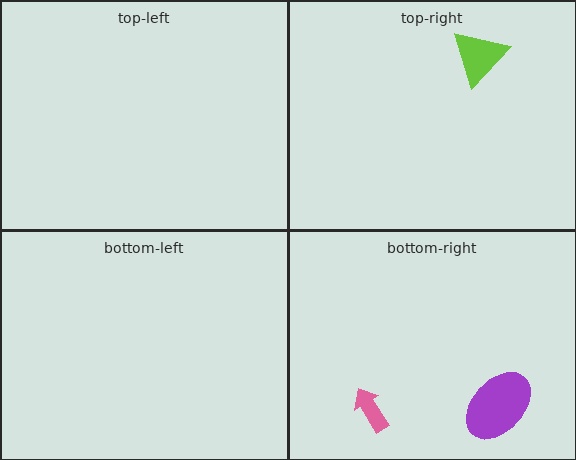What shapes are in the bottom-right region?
The purple ellipse, the pink arrow.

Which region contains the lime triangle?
The top-right region.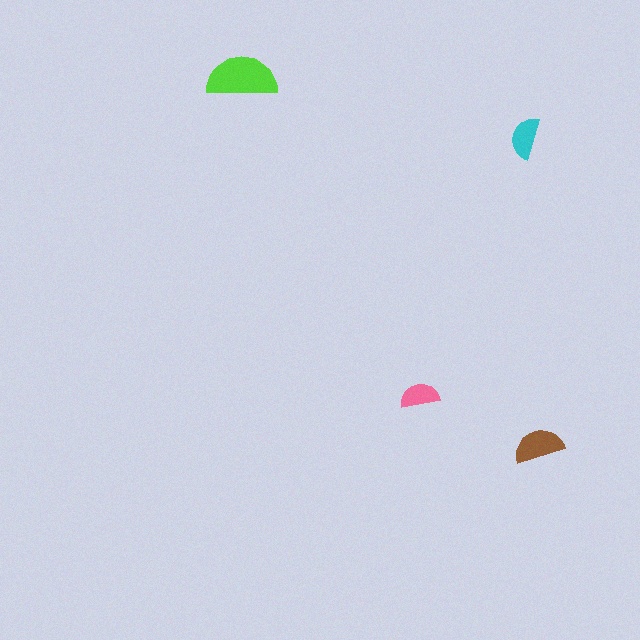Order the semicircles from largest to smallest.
the lime one, the brown one, the cyan one, the pink one.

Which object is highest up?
The lime semicircle is topmost.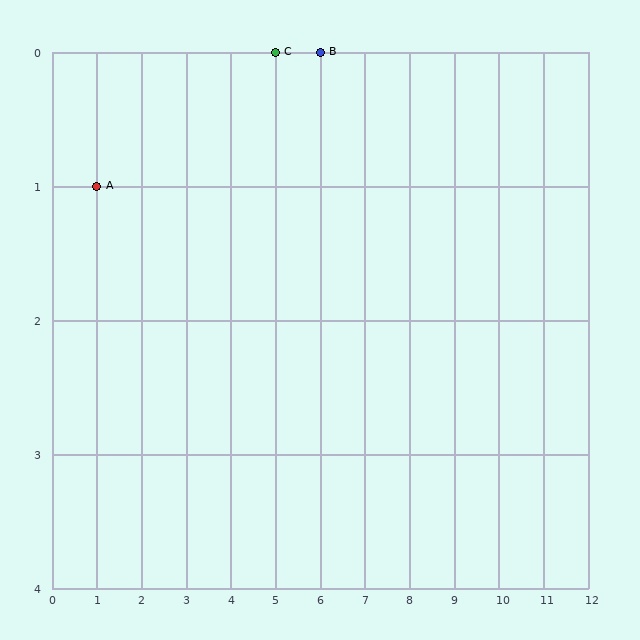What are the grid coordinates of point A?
Point A is at grid coordinates (1, 1).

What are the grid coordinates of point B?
Point B is at grid coordinates (6, 0).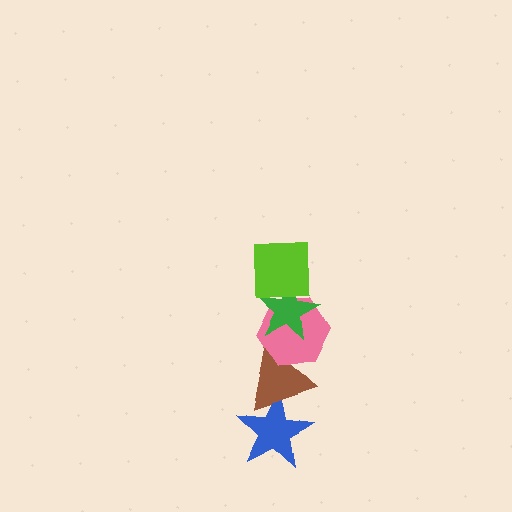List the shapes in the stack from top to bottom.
From top to bottom: the lime square, the green star, the pink hexagon, the brown triangle, the blue star.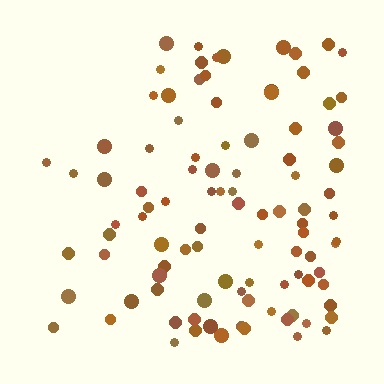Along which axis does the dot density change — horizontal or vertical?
Horizontal.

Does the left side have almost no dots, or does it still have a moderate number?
Still a moderate number, just noticeably fewer than the right.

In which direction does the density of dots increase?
From left to right, with the right side densest.